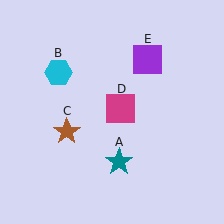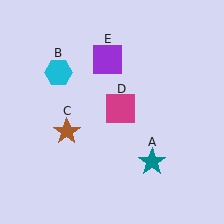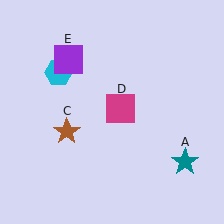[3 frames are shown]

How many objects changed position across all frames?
2 objects changed position: teal star (object A), purple square (object E).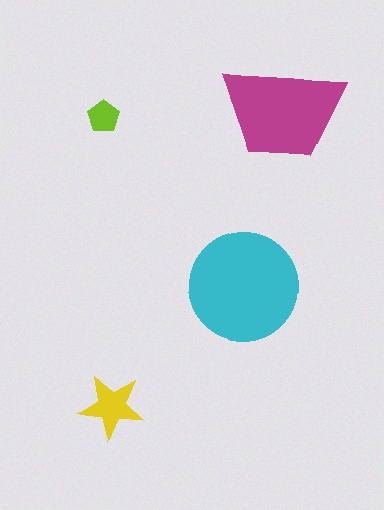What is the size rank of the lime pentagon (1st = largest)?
4th.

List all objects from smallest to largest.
The lime pentagon, the yellow star, the magenta trapezoid, the cyan circle.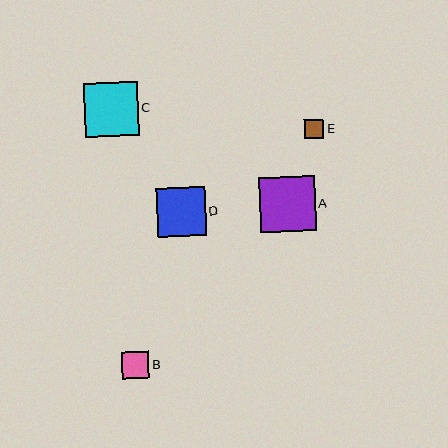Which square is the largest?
Square A is the largest with a size of approximately 56 pixels.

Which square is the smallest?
Square E is the smallest with a size of approximately 19 pixels.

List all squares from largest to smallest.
From largest to smallest: A, C, D, B, E.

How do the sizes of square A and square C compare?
Square A and square C are approximately the same size.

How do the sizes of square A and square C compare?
Square A and square C are approximately the same size.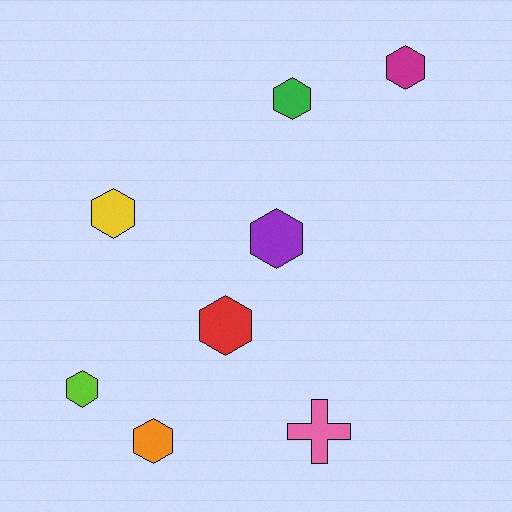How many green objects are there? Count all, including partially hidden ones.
There is 1 green object.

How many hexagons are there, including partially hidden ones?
There are 7 hexagons.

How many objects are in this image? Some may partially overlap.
There are 8 objects.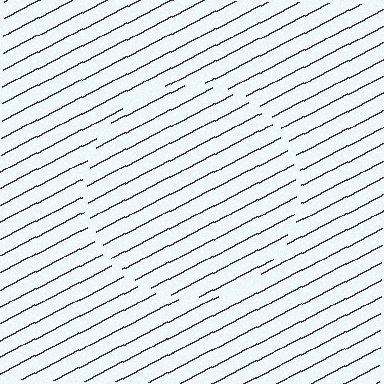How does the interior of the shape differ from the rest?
The interior of the shape contains the same grating, shifted by half a period — the contour is defined by the phase discontinuity where line-ends from the inner and outer gratings abut.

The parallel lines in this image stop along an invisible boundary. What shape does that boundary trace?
An illusory circle. The interior of the shape contains the same grating, shifted by half a period — the contour is defined by the phase discontinuity where line-ends from the inner and outer gratings abut.